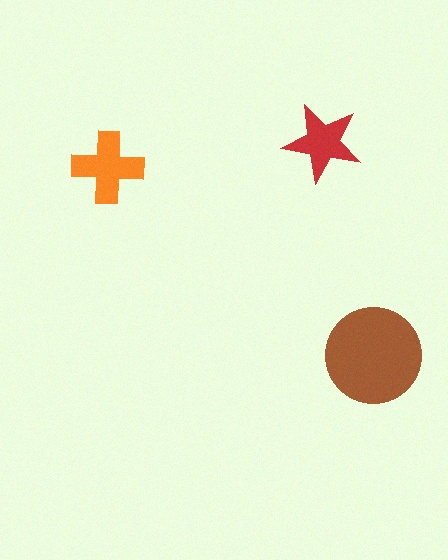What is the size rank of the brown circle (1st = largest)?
1st.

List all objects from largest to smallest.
The brown circle, the orange cross, the red star.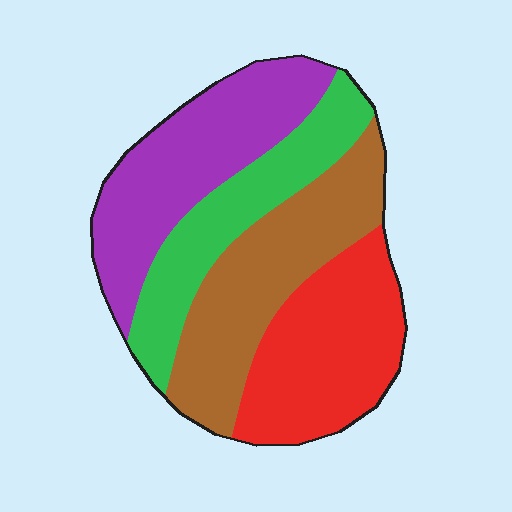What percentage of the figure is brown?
Brown covers 27% of the figure.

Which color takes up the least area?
Green, at roughly 20%.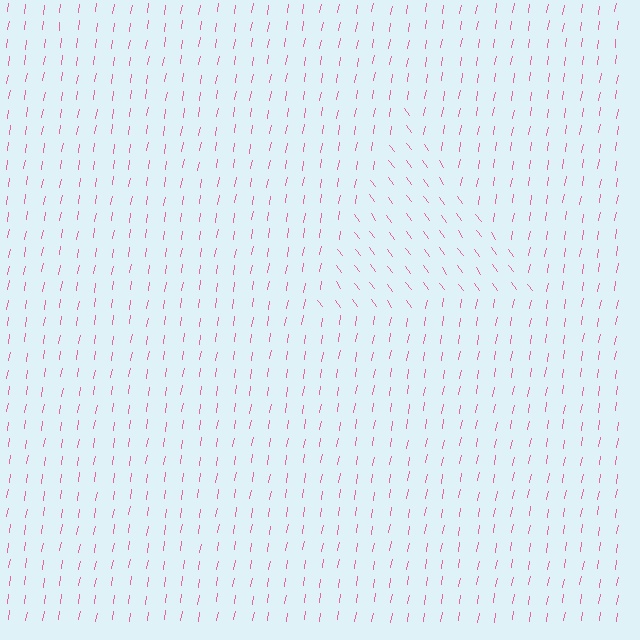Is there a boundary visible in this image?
Yes, there is a texture boundary formed by a change in line orientation.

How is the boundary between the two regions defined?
The boundary is defined purely by a change in line orientation (approximately 45 degrees difference). All lines are the same color and thickness.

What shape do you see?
I see a triangle.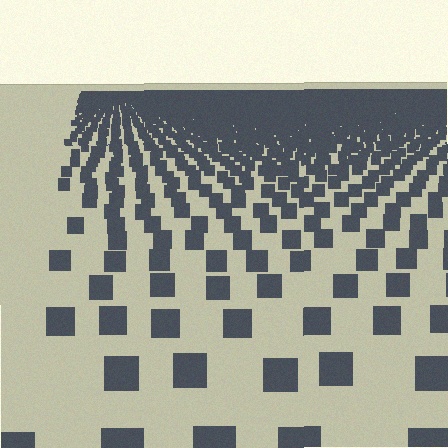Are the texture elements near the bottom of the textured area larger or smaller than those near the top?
Larger. Near the bottom, elements are closer to the viewer and appear at a bigger on-screen size.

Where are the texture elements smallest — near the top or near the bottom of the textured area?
Near the top.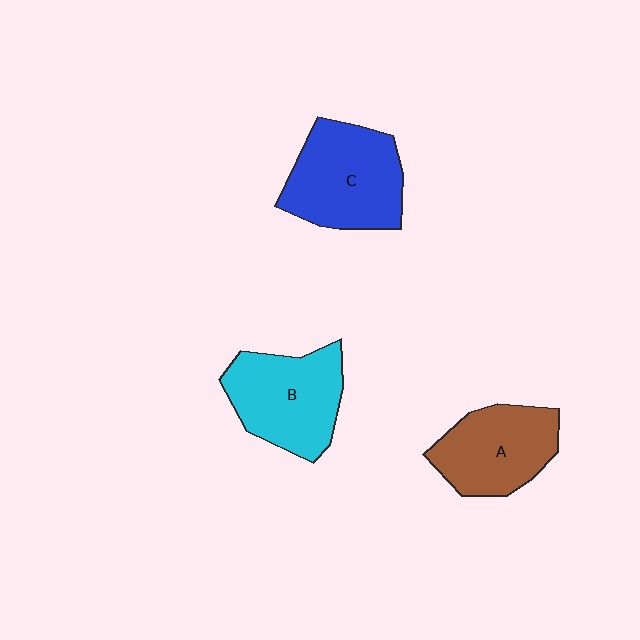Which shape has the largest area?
Shape C (blue).